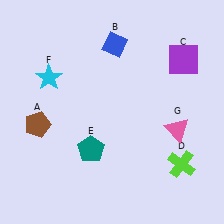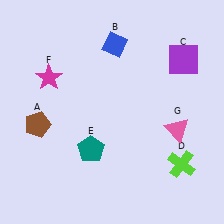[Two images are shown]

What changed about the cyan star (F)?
In Image 1, F is cyan. In Image 2, it changed to magenta.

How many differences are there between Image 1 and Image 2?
There is 1 difference between the two images.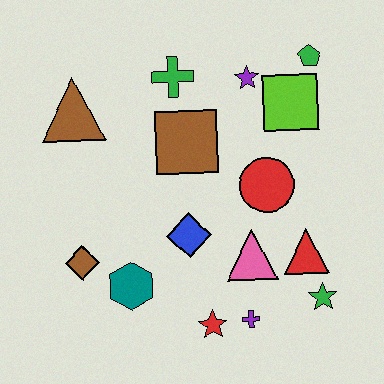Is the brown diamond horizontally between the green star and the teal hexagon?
No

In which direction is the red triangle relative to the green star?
The red triangle is above the green star.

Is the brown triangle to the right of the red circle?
No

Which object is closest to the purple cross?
The red star is closest to the purple cross.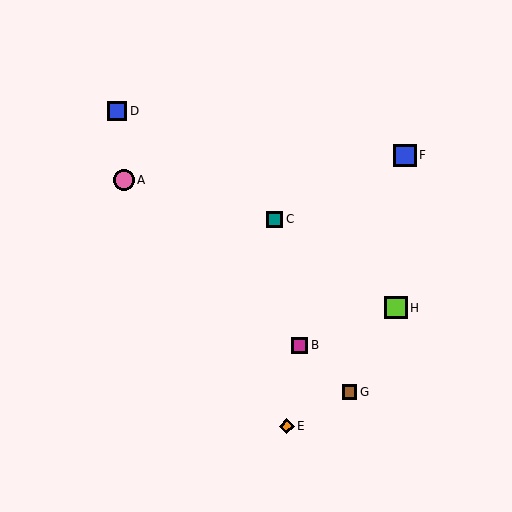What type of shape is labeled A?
Shape A is a pink circle.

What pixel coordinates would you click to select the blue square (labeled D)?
Click at (117, 111) to select the blue square D.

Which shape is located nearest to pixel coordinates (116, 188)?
The pink circle (labeled A) at (124, 180) is nearest to that location.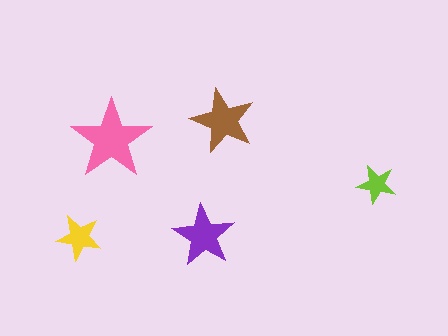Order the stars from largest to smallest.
the pink one, the brown one, the purple one, the yellow one, the lime one.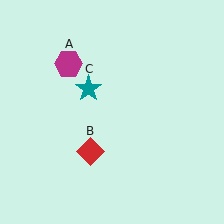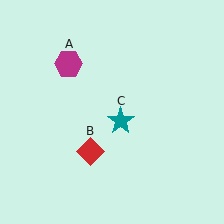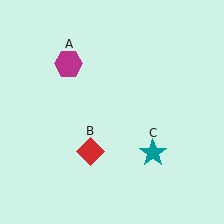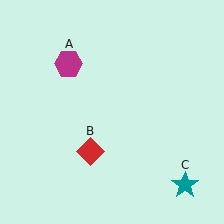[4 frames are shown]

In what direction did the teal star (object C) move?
The teal star (object C) moved down and to the right.